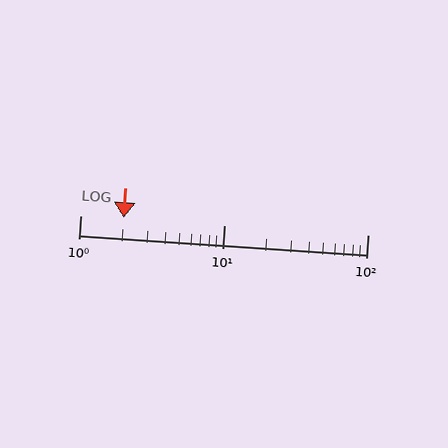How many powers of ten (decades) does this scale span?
The scale spans 2 decades, from 1 to 100.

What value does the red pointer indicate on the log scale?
The pointer indicates approximately 2.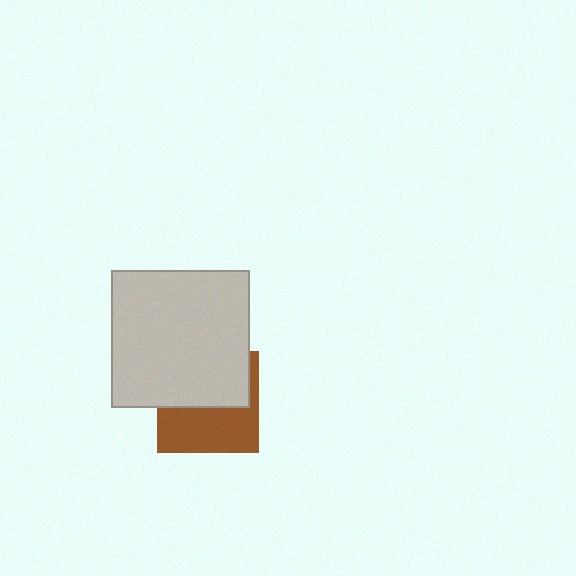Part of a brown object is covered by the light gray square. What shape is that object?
It is a square.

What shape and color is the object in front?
The object in front is a light gray square.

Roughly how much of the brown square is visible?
About half of it is visible (roughly 50%).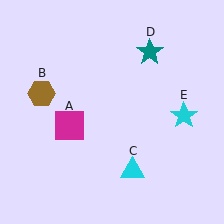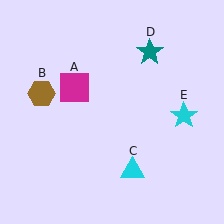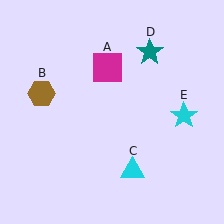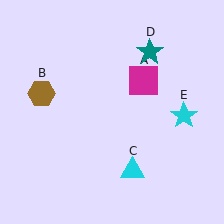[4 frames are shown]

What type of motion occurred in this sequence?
The magenta square (object A) rotated clockwise around the center of the scene.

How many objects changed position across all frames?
1 object changed position: magenta square (object A).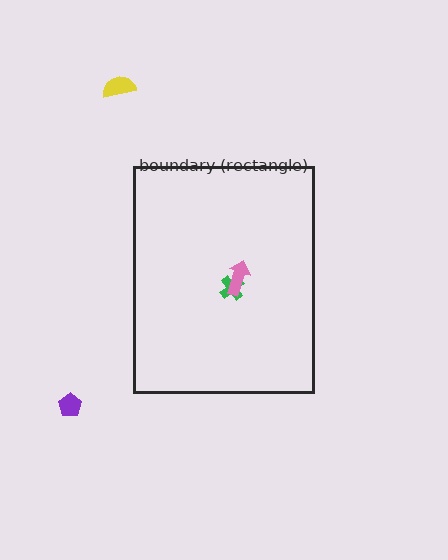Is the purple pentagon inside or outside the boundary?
Outside.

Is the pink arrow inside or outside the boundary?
Inside.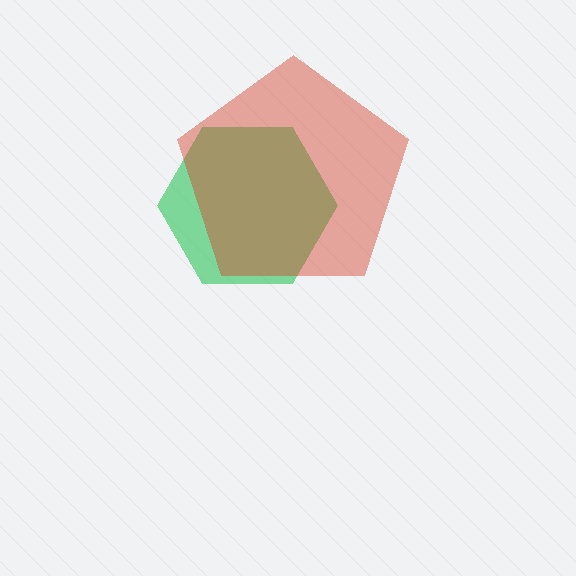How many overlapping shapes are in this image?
There are 2 overlapping shapes in the image.